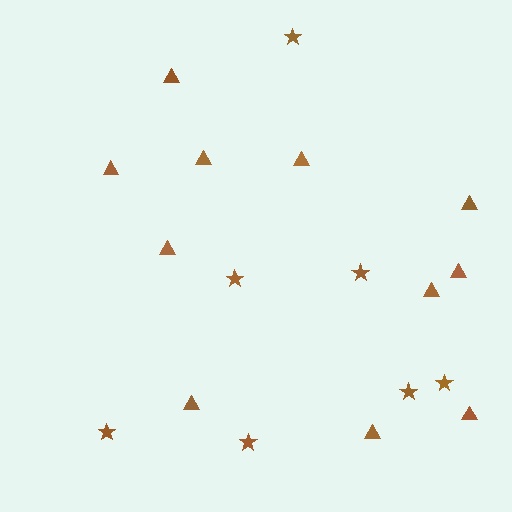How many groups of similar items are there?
There are 2 groups: one group of triangles (11) and one group of stars (7).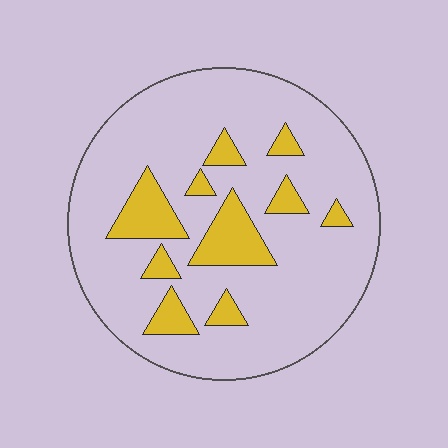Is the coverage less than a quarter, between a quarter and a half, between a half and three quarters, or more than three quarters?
Less than a quarter.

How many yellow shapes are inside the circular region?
10.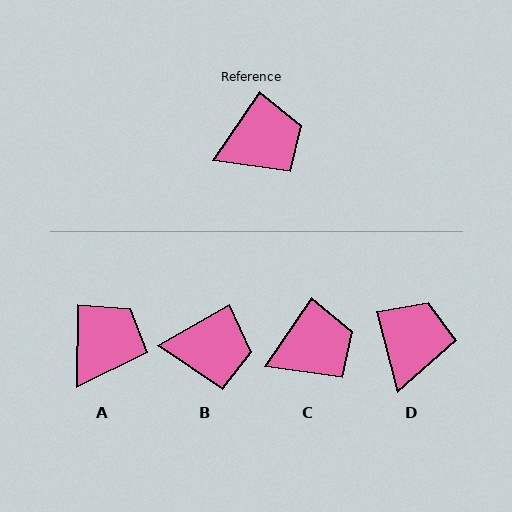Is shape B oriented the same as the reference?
No, it is off by about 26 degrees.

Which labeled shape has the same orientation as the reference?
C.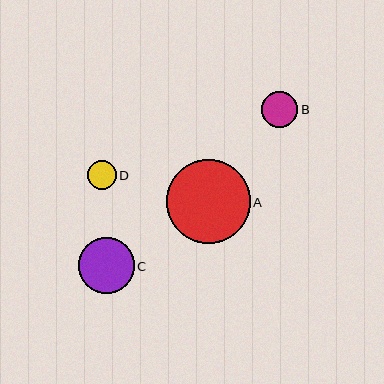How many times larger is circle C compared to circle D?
Circle C is approximately 1.9 times the size of circle D.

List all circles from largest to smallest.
From largest to smallest: A, C, B, D.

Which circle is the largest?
Circle A is the largest with a size of approximately 84 pixels.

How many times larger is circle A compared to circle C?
Circle A is approximately 1.5 times the size of circle C.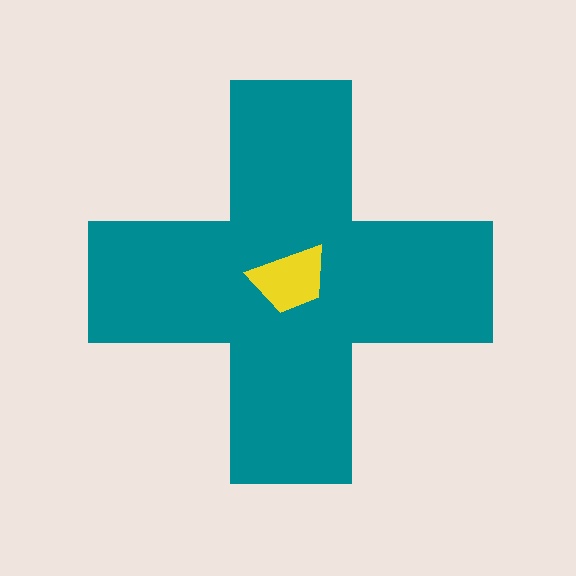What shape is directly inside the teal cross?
The yellow trapezoid.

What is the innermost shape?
The yellow trapezoid.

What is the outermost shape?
The teal cross.